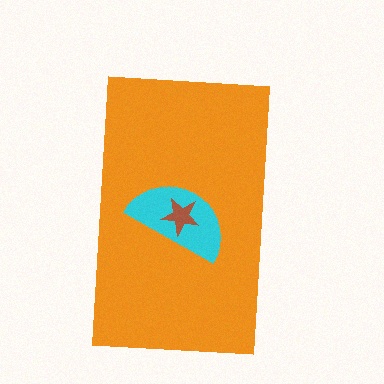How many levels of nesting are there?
3.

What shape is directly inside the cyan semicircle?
The brown star.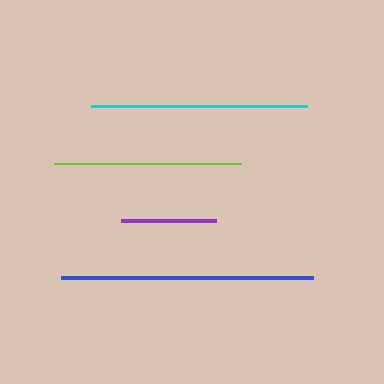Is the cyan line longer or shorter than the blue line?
The blue line is longer than the cyan line.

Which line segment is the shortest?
The purple line is the shortest at approximately 94 pixels.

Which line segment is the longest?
The blue line is the longest at approximately 252 pixels.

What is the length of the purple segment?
The purple segment is approximately 94 pixels long.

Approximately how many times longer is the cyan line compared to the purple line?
The cyan line is approximately 2.3 times the length of the purple line.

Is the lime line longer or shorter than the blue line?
The blue line is longer than the lime line.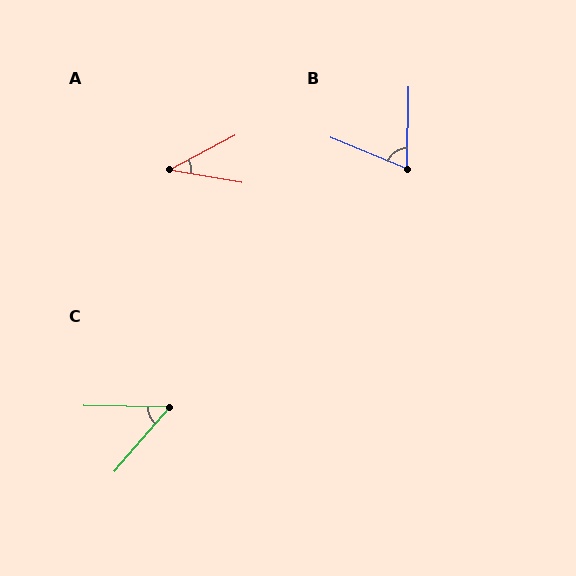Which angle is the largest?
B, at approximately 69 degrees.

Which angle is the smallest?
A, at approximately 38 degrees.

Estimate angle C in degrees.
Approximately 51 degrees.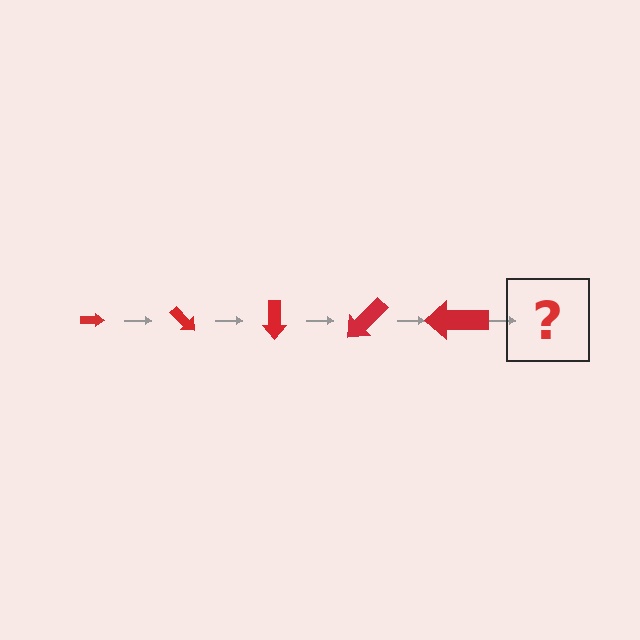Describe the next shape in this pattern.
It should be an arrow, larger than the previous one and rotated 225 degrees from the start.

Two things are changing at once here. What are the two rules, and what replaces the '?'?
The two rules are that the arrow grows larger each step and it rotates 45 degrees each step. The '?' should be an arrow, larger than the previous one and rotated 225 degrees from the start.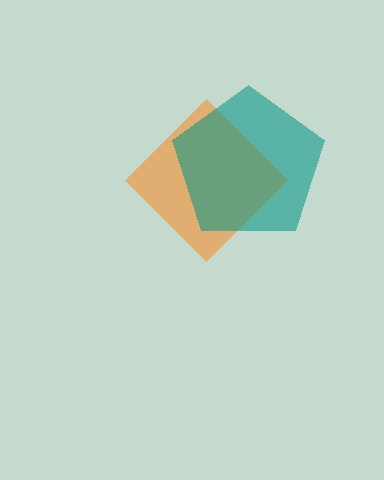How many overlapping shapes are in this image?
There are 2 overlapping shapes in the image.